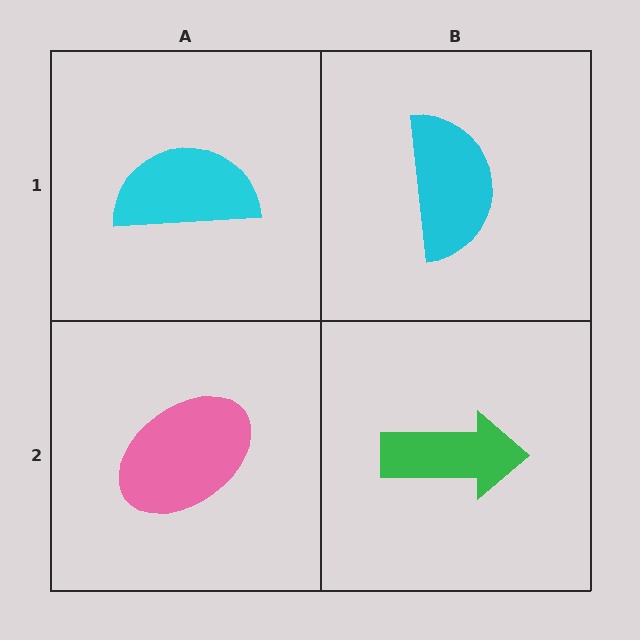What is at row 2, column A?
A pink ellipse.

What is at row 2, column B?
A green arrow.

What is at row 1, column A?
A cyan semicircle.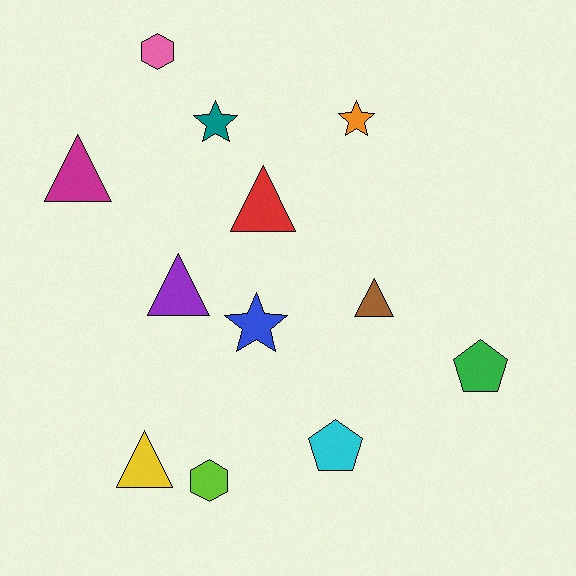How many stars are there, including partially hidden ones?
There are 3 stars.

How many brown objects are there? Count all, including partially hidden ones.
There is 1 brown object.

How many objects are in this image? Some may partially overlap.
There are 12 objects.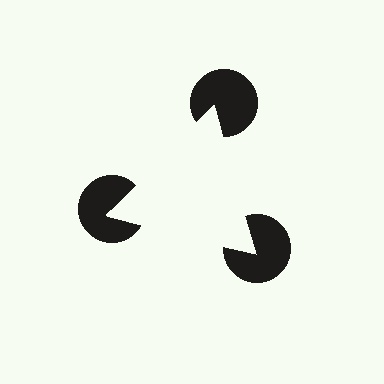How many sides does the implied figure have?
3 sides.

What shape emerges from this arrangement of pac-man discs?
An illusory triangle — its edges are inferred from the aligned wedge cuts in the pac-man discs, not physically drawn.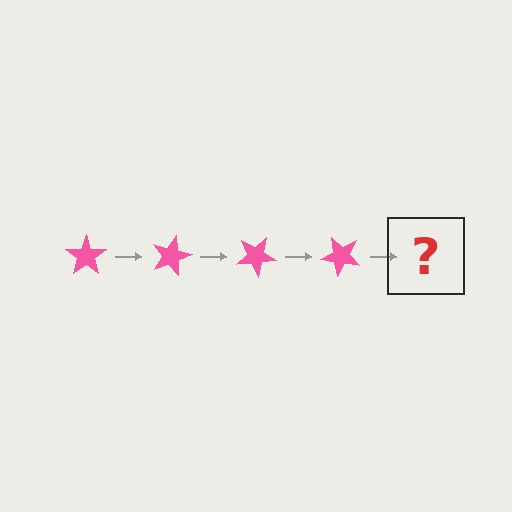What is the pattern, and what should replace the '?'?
The pattern is that the star rotates 15 degrees each step. The '?' should be a pink star rotated 60 degrees.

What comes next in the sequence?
The next element should be a pink star rotated 60 degrees.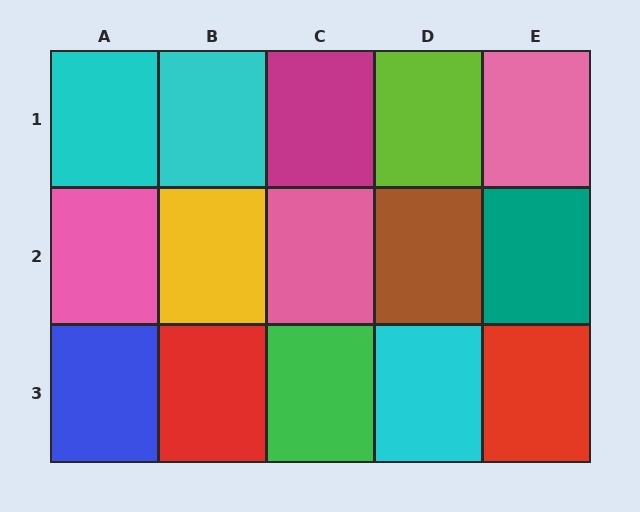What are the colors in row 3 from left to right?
Blue, red, green, cyan, red.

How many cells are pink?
3 cells are pink.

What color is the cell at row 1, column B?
Cyan.